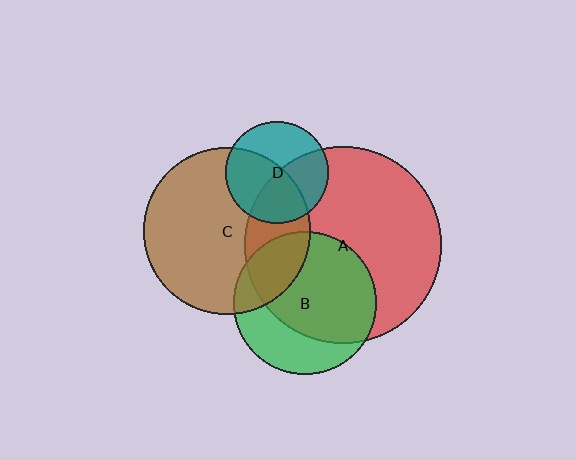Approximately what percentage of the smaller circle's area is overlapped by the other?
Approximately 50%.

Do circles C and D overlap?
Yes.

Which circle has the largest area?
Circle A (red).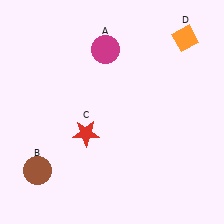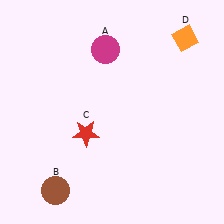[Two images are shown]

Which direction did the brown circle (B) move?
The brown circle (B) moved down.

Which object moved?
The brown circle (B) moved down.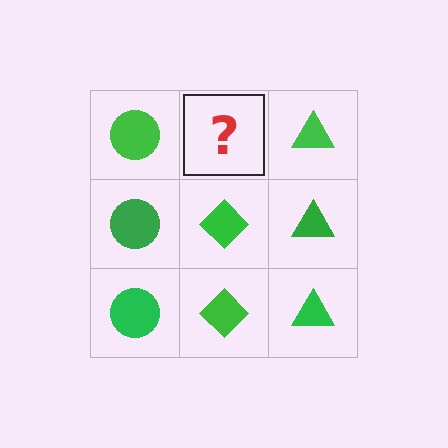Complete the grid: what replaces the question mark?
The question mark should be replaced with a green diamond.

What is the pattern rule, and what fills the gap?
The rule is that each column has a consistent shape. The gap should be filled with a green diamond.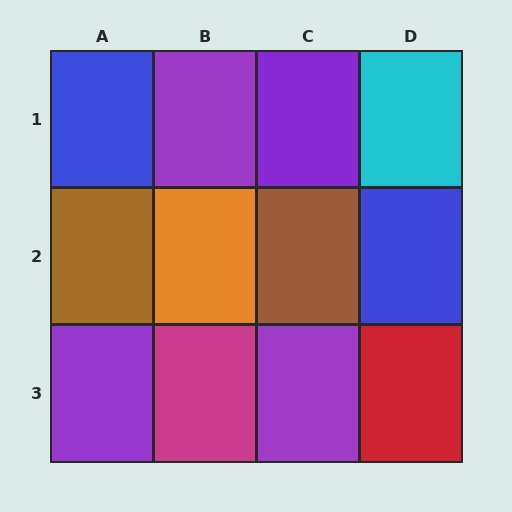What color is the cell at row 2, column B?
Orange.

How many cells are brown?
2 cells are brown.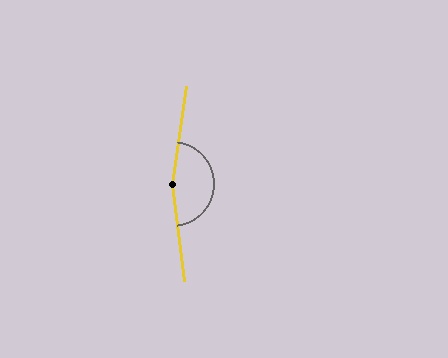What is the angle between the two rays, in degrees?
Approximately 164 degrees.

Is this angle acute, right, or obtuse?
It is obtuse.